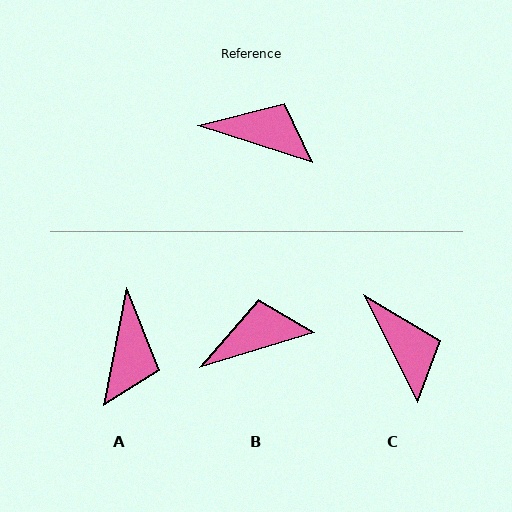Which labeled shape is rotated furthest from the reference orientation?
A, about 83 degrees away.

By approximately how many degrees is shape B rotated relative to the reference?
Approximately 35 degrees counter-clockwise.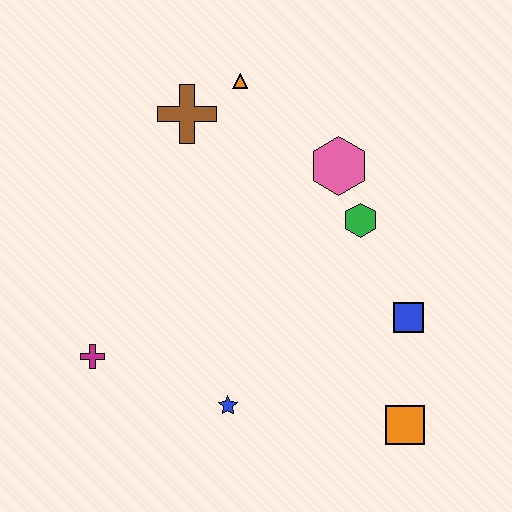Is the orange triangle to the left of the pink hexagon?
Yes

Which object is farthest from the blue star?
The orange triangle is farthest from the blue star.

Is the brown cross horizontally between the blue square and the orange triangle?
No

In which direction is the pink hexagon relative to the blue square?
The pink hexagon is above the blue square.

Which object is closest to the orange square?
The blue square is closest to the orange square.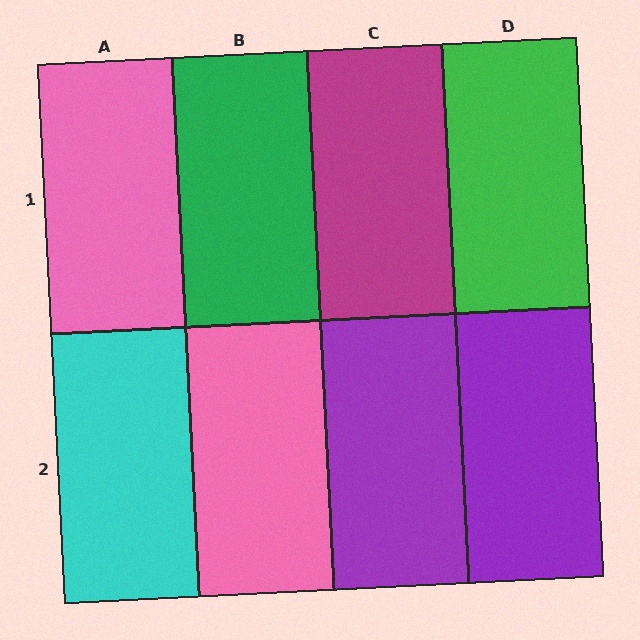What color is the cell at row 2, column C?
Purple.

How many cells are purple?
2 cells are purple.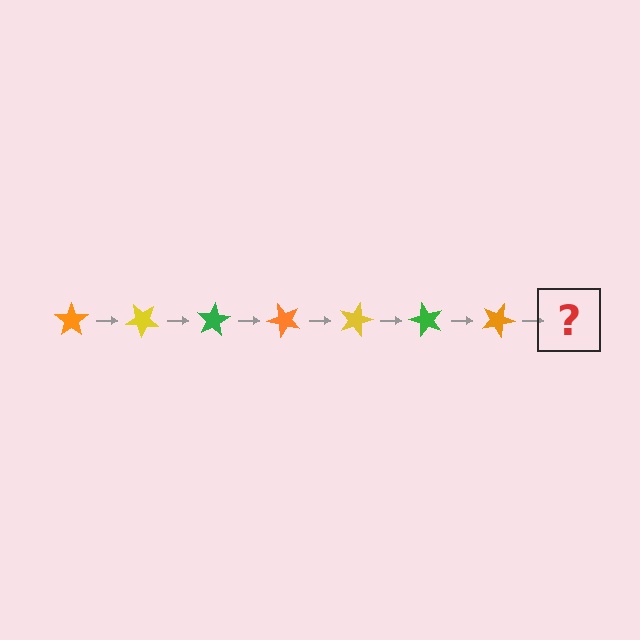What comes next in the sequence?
The next element should be a yellow star, rotated 280 degrees from the start.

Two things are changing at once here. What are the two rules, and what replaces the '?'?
The two rules are that it rotates 40 degrees each step and the color cycles through orange, yellow, and green. The '?' should be a yellow star, rotated 280 degrees from the start.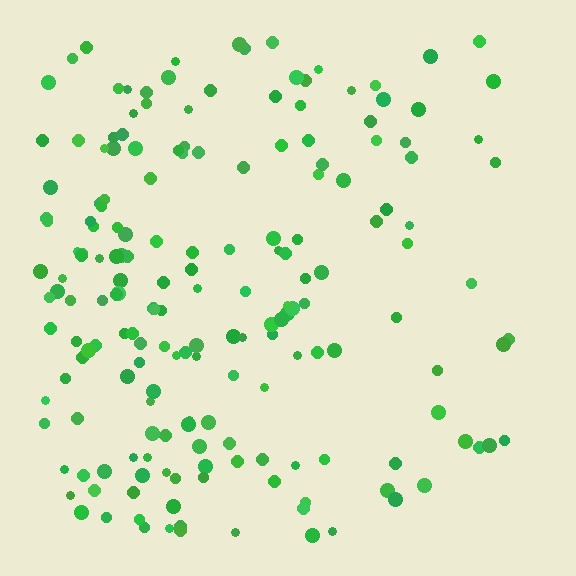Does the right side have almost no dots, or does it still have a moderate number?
Still a moderate number, just noticeably fewer than the left.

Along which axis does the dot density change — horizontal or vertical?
Horizontal.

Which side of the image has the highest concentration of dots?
The left.